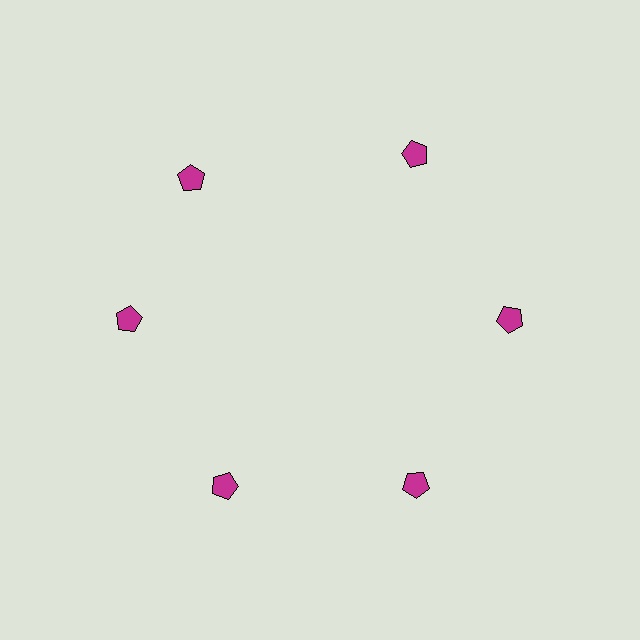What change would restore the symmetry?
The symmetry would be restored by rotating it back into even spacing with its neighbors so that all 6 pentagons sit at equal angles and equal distance from the center.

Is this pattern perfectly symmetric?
No. The 6 magenta pentagons are arranged in a ring, but one element near the 11 o'clock position is rotated out of alignment along the ring, breaking the 6-fold rotational symmetry.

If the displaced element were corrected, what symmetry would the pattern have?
It would have 6-fold rotational symmetry — the pattern would map onto itself every 60 degrees.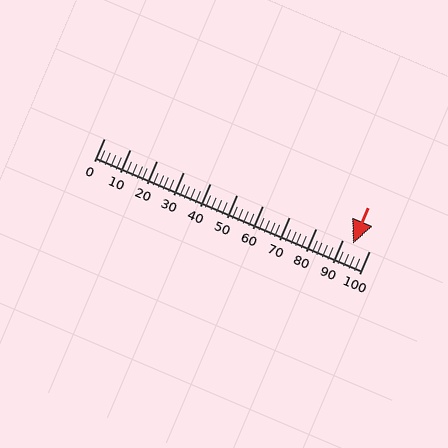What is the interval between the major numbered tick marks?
The major tick marks are spaced 10 units apart.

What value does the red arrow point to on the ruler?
The red arrow points to approximately 94.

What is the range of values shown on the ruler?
The ruler shows values from 0 to 100.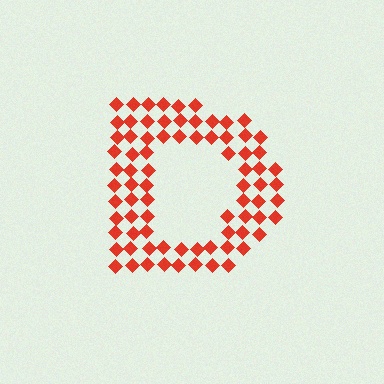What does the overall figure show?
The overall figure shows the letter D.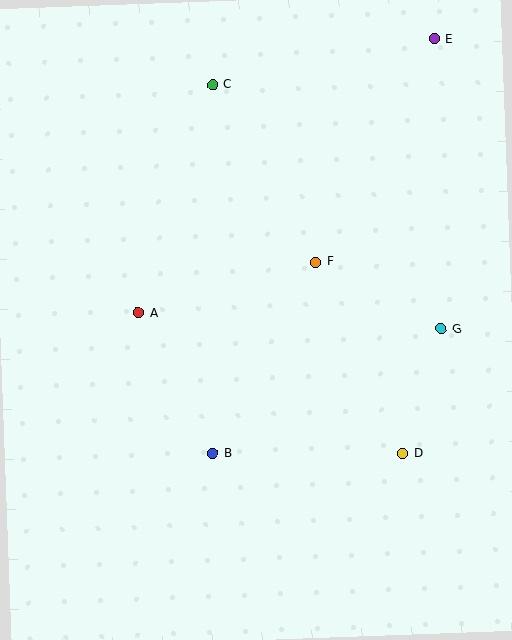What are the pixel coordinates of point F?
Point F is at (316, 262).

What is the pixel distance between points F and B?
The distance between F and B is 218 pixels.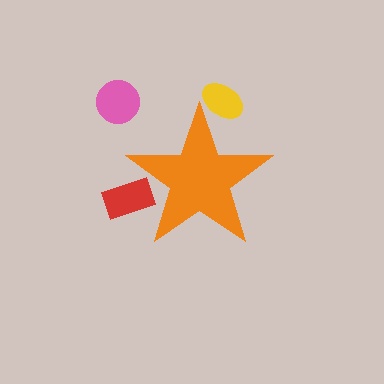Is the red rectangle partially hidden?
Yes, the red rectangle is partially hidden behind the orange star.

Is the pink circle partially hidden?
No, the pink circle is fully visible.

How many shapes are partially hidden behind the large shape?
2 shapes are partially hidden.